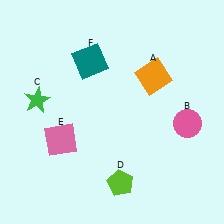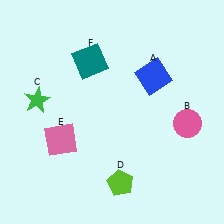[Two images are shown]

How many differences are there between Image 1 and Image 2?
There is 1 difference between the two images.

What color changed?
The square (A) changed from orange in Image 1 to blue in Image 2.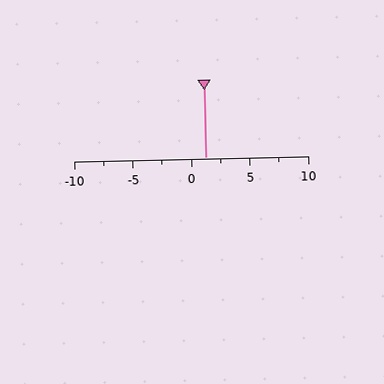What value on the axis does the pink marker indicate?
The marker indicates approximately 1.2.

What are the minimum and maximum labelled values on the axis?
The axis runs from -10 to 10.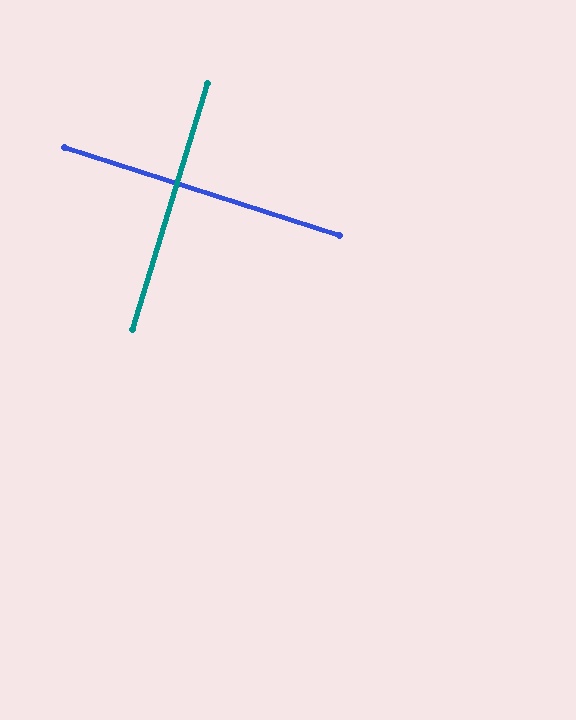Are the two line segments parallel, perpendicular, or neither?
Perpendicular — they meet at approximately 89°.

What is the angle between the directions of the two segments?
Approximately 89 degrees.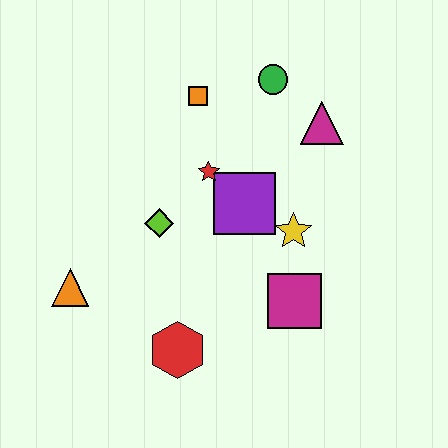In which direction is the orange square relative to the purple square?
The orange square is above the purple square.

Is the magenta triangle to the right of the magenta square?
Yes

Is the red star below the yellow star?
No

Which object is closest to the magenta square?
The yellow star is closest to the magenta square.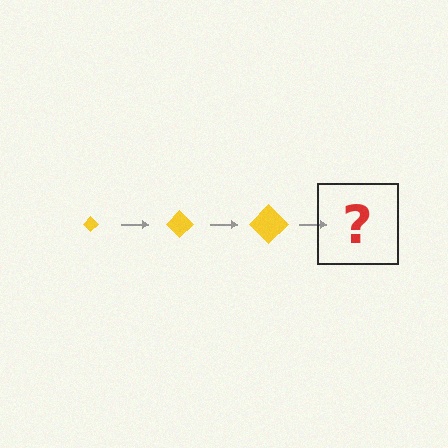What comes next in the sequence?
The next element should be a yellow diamond, larger than the previous one.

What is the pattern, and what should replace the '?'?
The pattern is that the diamond gets progressively larger each step. The '?' should be a yellow diamond, larger than the previous one.